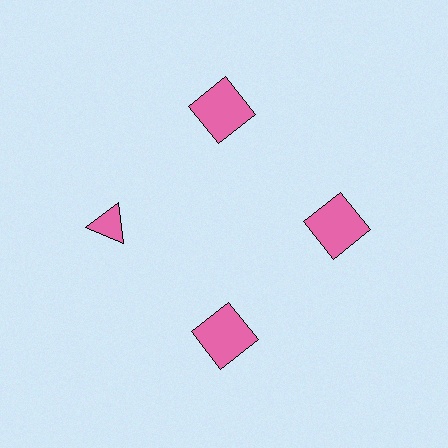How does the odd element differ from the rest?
It has a different shape: triangle instead of square.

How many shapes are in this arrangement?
There are 4 shapes arranged in a ring pattern.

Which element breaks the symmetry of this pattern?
The pink triangle at roughly the 9 o'clock position breaks the symmetry. All other shapes are pink squares.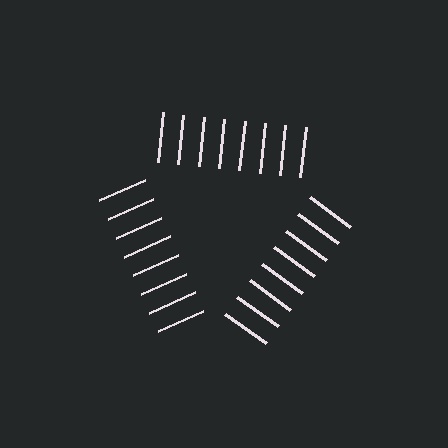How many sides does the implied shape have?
3 sides — the line-ends trace a triangle.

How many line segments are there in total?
24 — 8 along each of the 3 edges.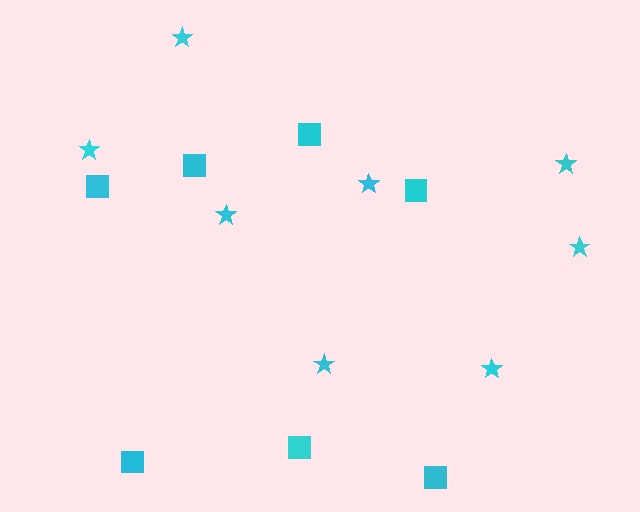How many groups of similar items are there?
There are 2 groups: one group of stars (8) and one group of squares (7).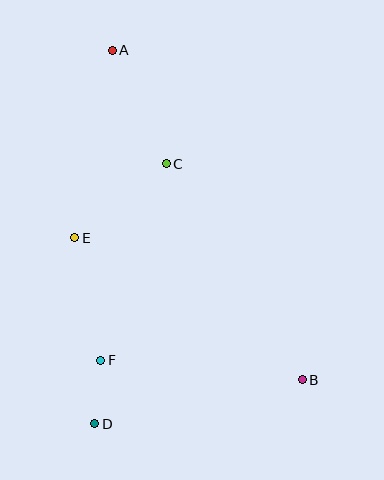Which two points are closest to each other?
Points D and F are closest to each other.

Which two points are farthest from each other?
Points A and B are farthest from each other.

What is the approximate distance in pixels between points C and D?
The distance between C and D is approximately 270 pixels.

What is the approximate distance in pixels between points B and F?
The distance between B and F is approximately 202 pixels.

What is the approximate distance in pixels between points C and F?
The distance between C and F is approximately 207 pixels.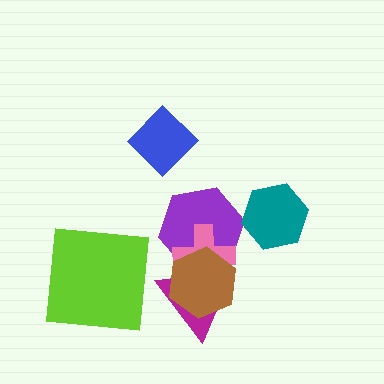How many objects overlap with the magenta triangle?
3 objects overlap with the magenta triangle.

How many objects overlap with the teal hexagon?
0 objects overlap with the teal hexagon.